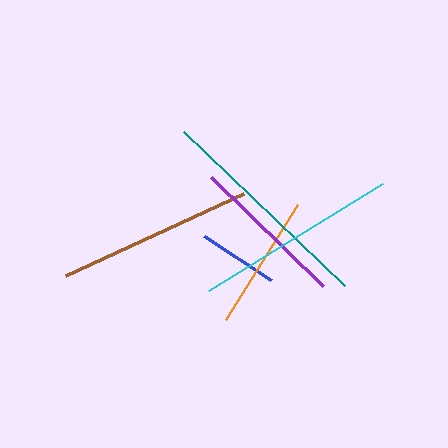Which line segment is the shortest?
The blue line is the shortest at approximately 80 pixels.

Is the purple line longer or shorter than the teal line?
The teal line is longer than the purple line.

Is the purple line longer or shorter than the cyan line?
The cyan line is longer than the purple line.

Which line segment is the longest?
The teal line is the longest at approximately 223 pixels.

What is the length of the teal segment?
The teal segment is approximately 223 pixels long.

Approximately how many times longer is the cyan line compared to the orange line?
The cyan line is approximately 1.5 times the length of the orange line.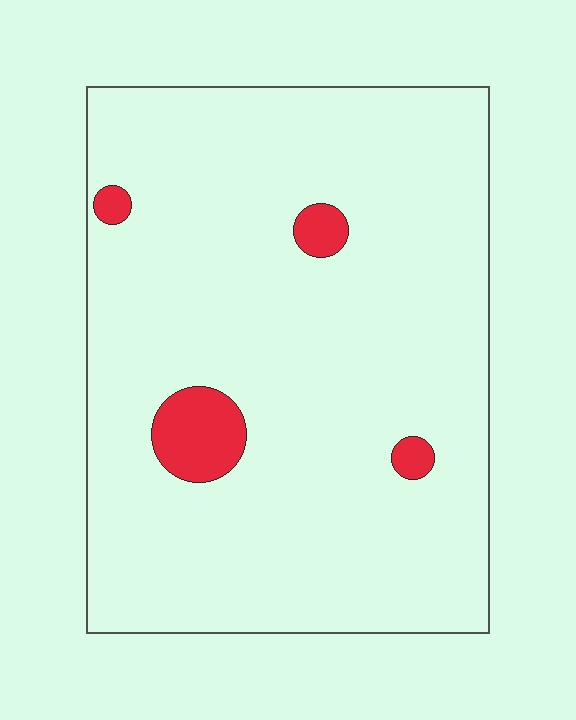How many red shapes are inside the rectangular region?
4.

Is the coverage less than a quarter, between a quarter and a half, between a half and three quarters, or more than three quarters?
Less than a quarter.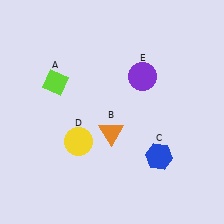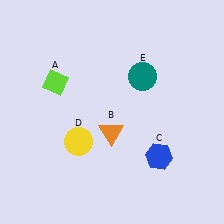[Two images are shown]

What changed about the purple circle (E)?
In Image 1, E is purple. In Image 2, it changed to teal.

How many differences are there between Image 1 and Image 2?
There is 1 difference between the two images.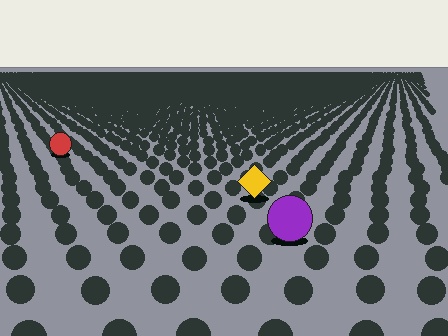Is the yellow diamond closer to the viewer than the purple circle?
No. The purple circle is closer — you can tell from the texture gradient: the ground texture is coarser near it.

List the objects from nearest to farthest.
From nearest to farthest: the purple circle, the yellow diamond, the red circle.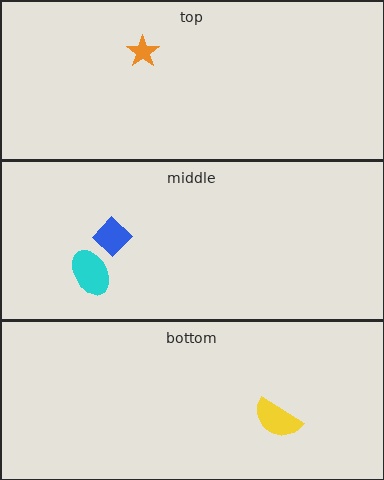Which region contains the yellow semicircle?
The bottom region.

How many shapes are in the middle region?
2.